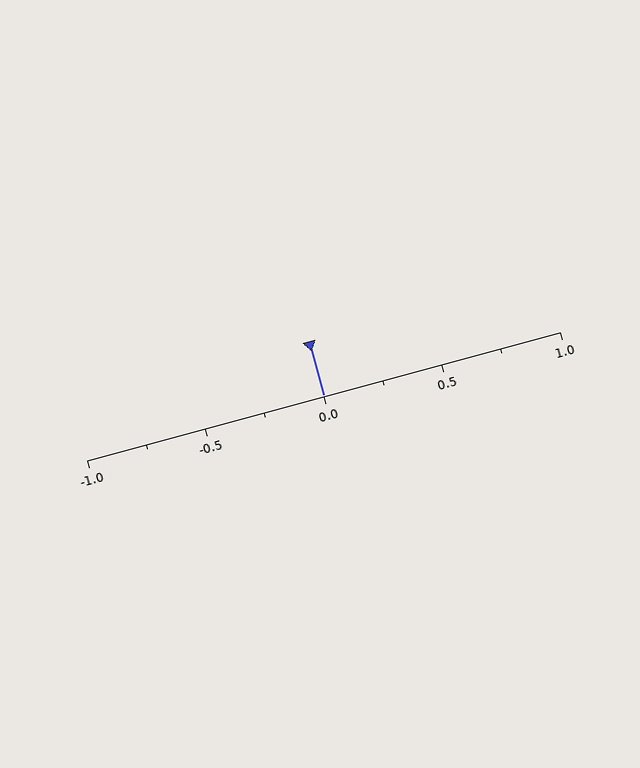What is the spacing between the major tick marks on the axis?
The major ticks are spaced 0.5 apart.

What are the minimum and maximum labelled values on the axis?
The axis runs from -1.0 to 1.0.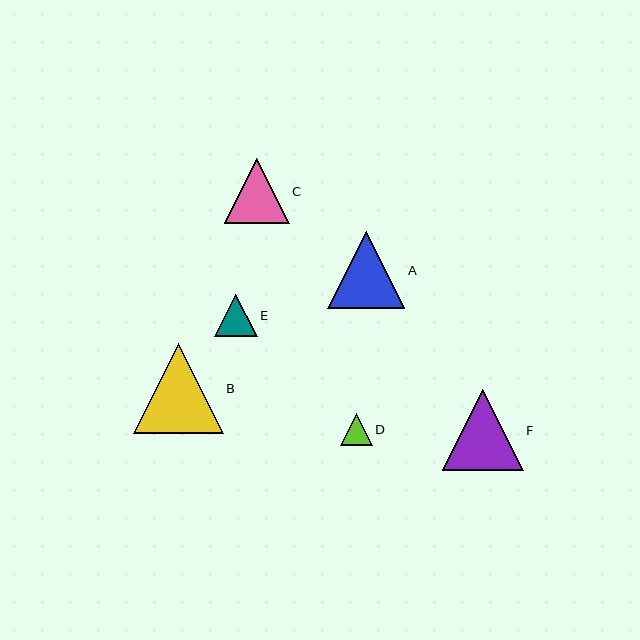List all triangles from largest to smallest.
From largest to smallest: B, F, A, C, E, D.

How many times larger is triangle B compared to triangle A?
Triangle B is approximately 1.2 times the size of triangle A.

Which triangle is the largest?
Triangle B is the largest with a size of approximately 90 pixels.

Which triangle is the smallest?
Triangle D is the smallest with a size of approximately 32 pixels.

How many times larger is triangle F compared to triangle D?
Triangle F is approximately 2.5 times the size of triangle D.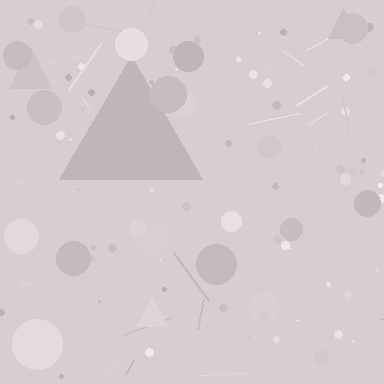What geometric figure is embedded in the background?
A triangle is embedded in the background.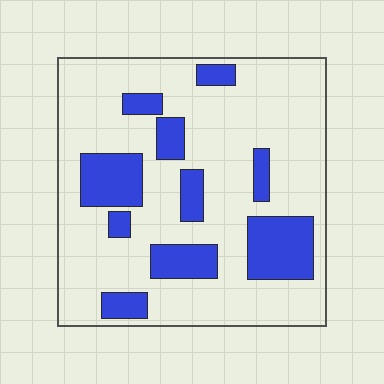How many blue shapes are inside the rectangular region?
10.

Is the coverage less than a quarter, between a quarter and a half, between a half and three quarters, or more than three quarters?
Less than a quarter.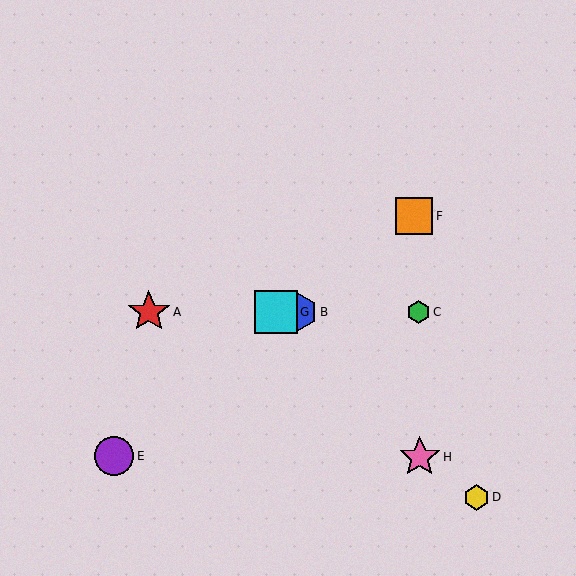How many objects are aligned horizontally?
4 objects (A, B, C, G) are aligned horizontally.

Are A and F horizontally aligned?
No, A is at y≈312 and F is at y≈216.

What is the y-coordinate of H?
Object H is at y≈457.